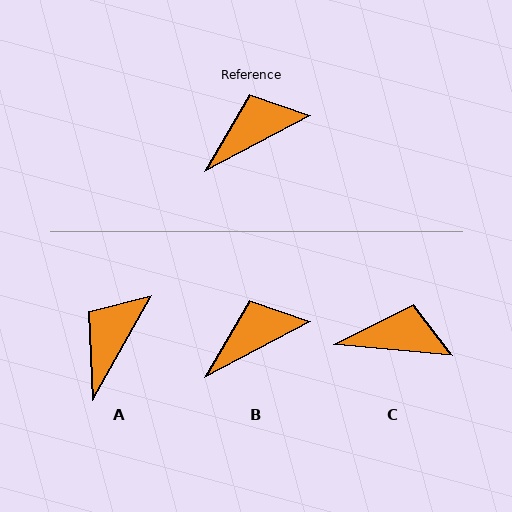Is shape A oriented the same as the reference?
No, it is off by about 33 degrees.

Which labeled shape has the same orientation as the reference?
B.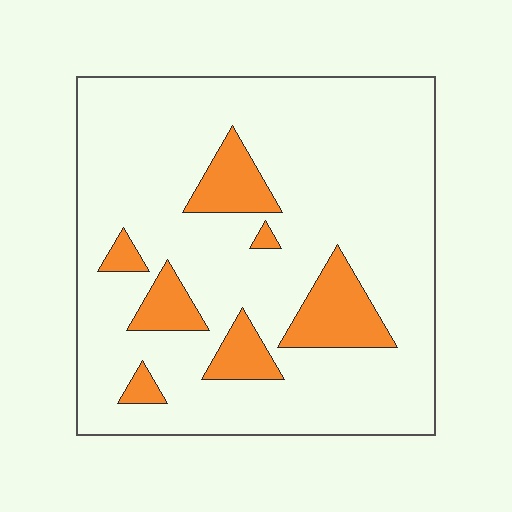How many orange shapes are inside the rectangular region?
7.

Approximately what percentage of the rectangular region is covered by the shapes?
Approximately 15%.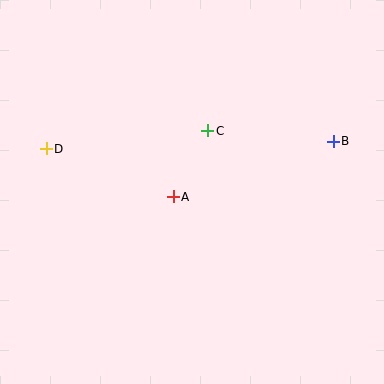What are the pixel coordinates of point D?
Point D is at (46, 149).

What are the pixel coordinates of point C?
Point C is at (208, 131).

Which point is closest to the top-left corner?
Point D is closest to the top-left corner.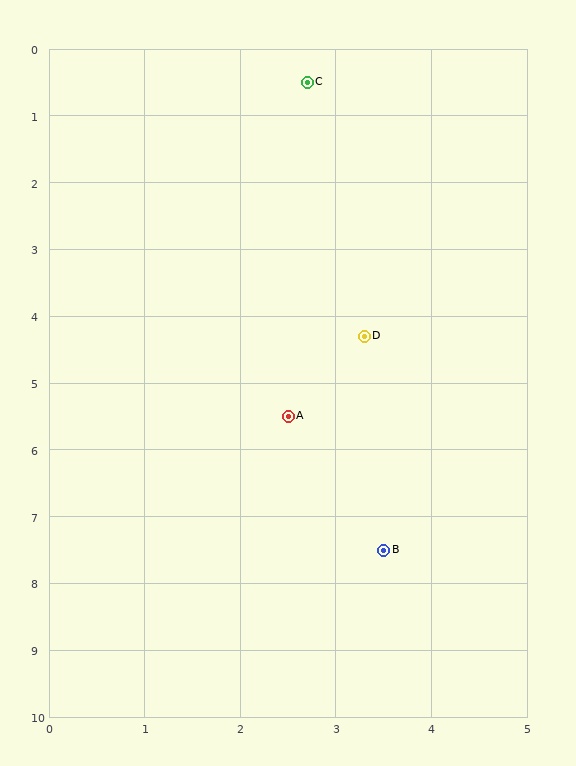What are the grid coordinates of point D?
Point D is at approximately (3.3, 4.3).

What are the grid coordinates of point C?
Point C is at approximately (2.7, 0.5).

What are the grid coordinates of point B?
Point B is at approximately (3.5, 7.5).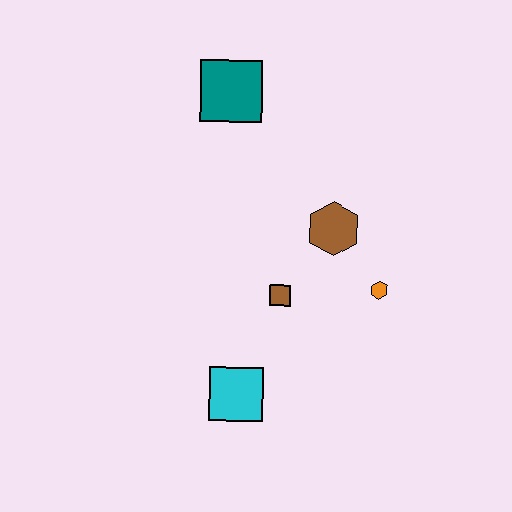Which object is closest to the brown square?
The brown hexagon is closest to the brown square.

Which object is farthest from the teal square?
The cyan square is farthest from the teal square.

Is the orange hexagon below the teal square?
Yes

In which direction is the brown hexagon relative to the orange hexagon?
The brown hexagon is above the orange hexagon.